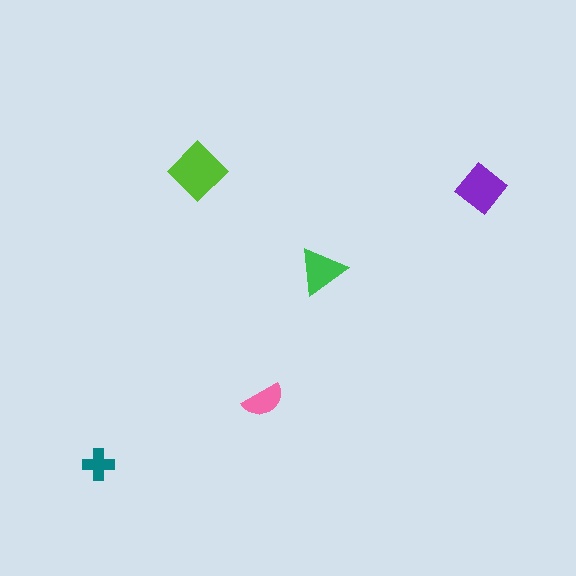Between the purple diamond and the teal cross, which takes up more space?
The purple diamond.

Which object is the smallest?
The teal cross.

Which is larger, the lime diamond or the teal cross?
The lime diamond.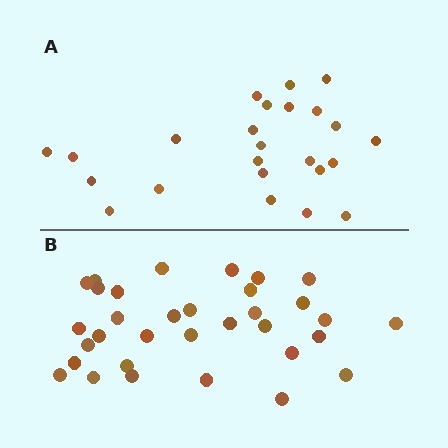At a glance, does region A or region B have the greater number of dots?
Region B (the bottom region) has more dots.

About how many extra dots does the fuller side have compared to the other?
Region B has roughly 8 or so more dots than region A.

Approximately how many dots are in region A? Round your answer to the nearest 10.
About 20 dots. (The exact count is 24, which rounds to 20.)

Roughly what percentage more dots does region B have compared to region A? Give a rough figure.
About 40% more.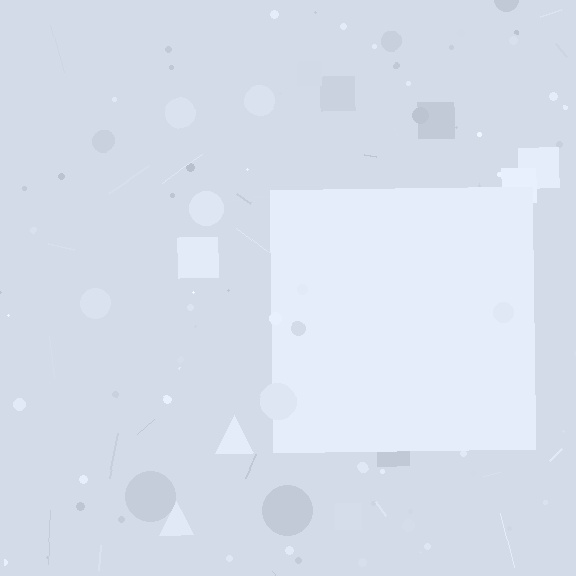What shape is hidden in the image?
A square is hidden in the image.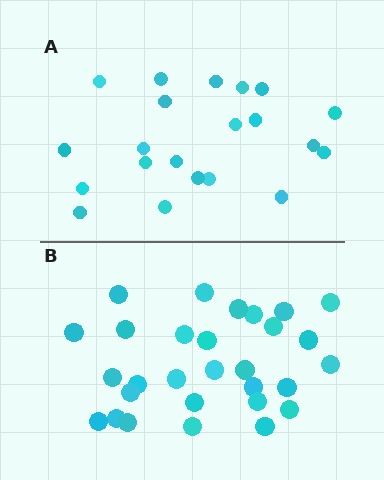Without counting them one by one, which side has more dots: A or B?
Region B (the bottom region) has more dots.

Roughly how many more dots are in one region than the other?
Region B has roughly 8 or so more dots than region A.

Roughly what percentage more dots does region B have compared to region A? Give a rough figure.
About 40% more.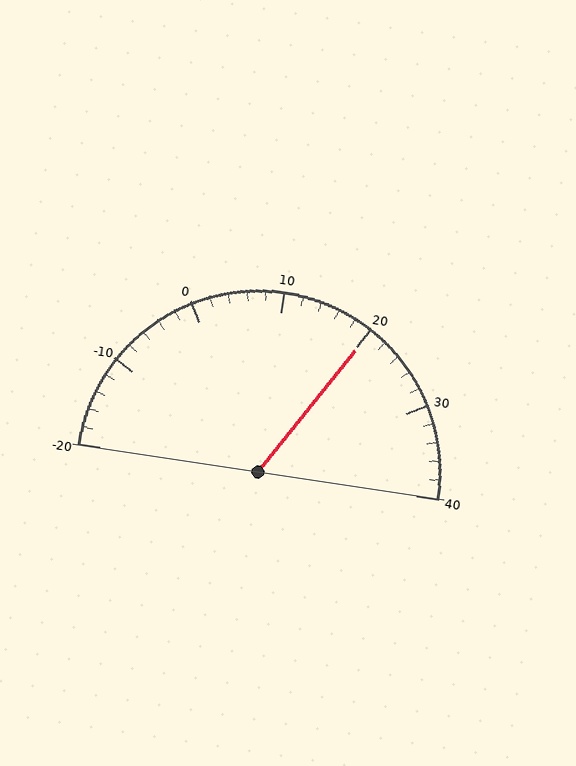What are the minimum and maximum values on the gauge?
The gauge ranges from -20 to 40.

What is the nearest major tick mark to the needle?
The nearest major tick mark is 20.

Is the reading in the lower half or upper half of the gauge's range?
The reading is in the upper half of the range (-20 to 40).